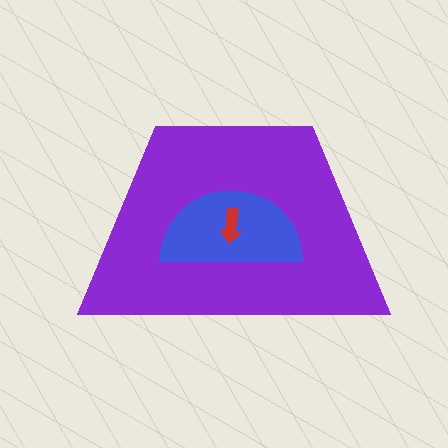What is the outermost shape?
The purple trapezoid.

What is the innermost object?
The red arrow.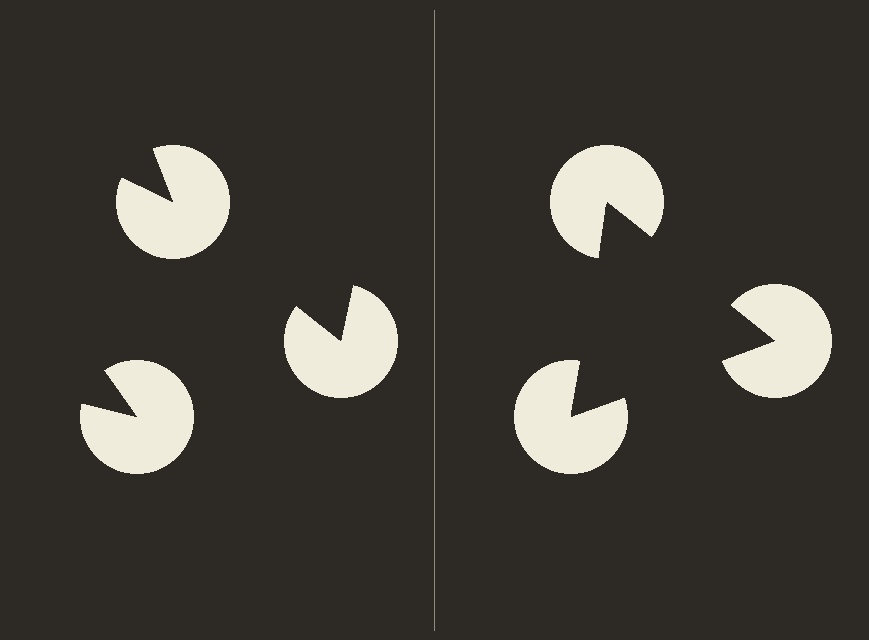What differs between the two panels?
The pac-man discs are positioned identically on both sides; only the wedge orientations differ. On the right they align to a triangle; on the left they are misaligned.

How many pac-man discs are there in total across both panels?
6 — 3 on each side.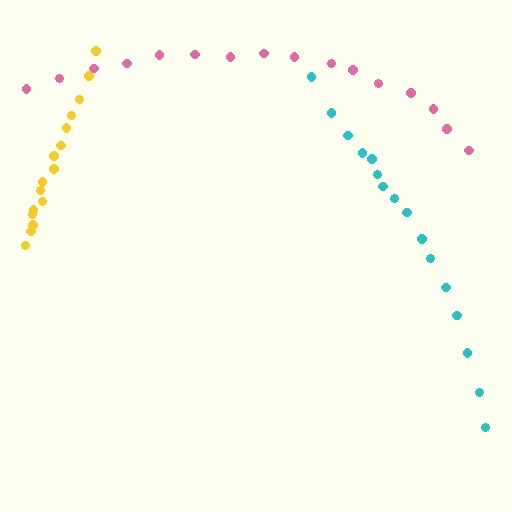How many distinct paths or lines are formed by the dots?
There are 3 distinct paths.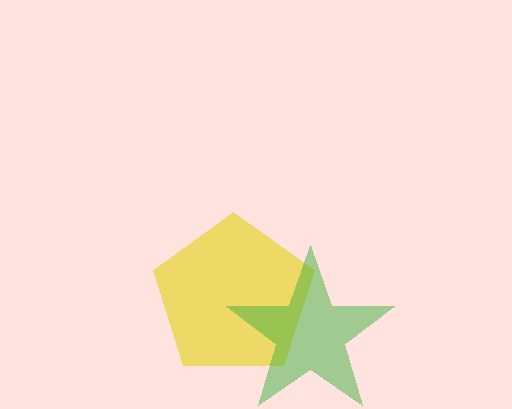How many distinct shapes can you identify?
There are 2 distinct shapes: a yellow pentagon, a green star.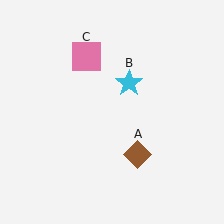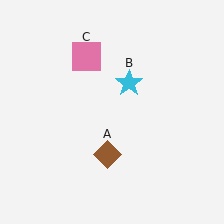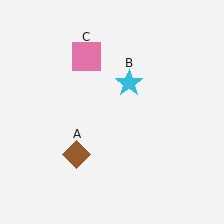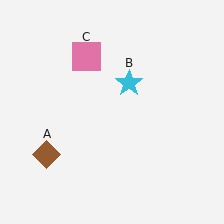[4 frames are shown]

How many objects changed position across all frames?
1 object changed position: brown diamond (object A).